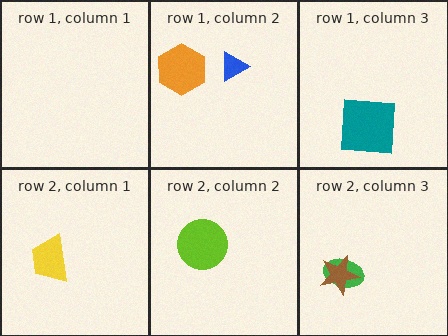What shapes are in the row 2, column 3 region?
The green ellipse, the brown star.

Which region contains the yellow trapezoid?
The row 2, column 1 region.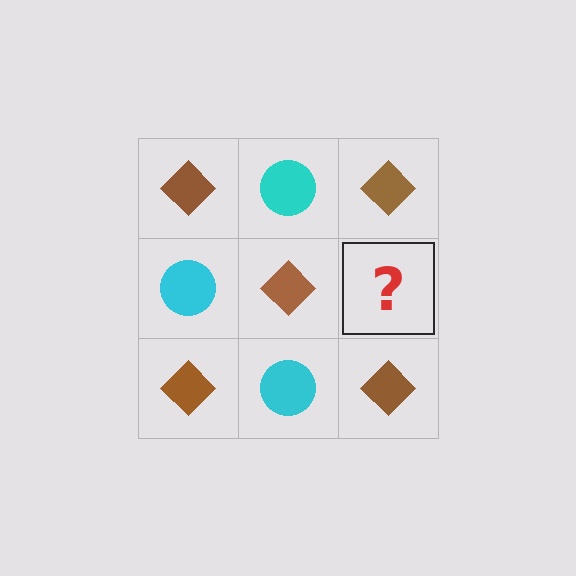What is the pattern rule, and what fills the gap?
The rule is that it alternates brown diamond and cyan circle in a checkerboard pattern. The gap should be filled with a cyan circle.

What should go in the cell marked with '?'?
The missing cell should contain a cyan circle.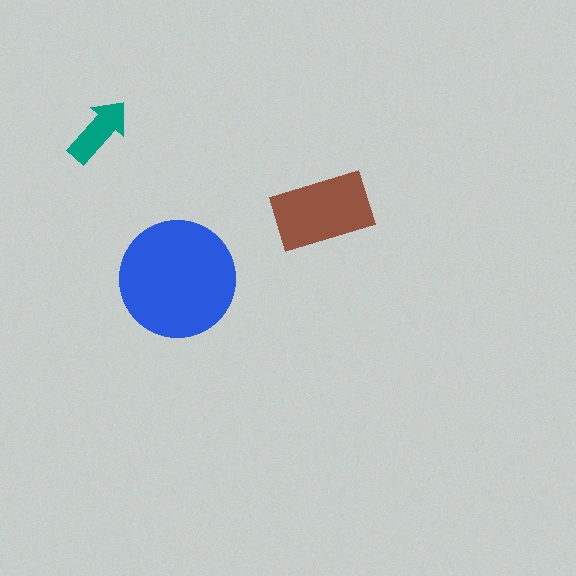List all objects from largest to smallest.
The blue circle, the brown rectangle, the teal arrow.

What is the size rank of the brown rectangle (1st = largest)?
2nd.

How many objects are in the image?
There are 3 objects in the image.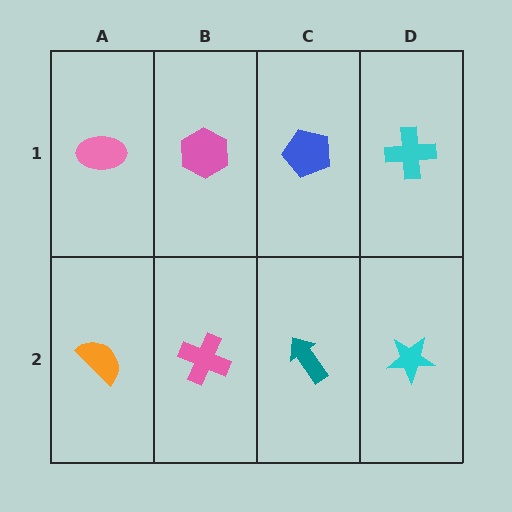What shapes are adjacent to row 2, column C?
A blue pentagon (row 1, column C), a pink cross (row 2, column B), a cyan star (row 2, column D).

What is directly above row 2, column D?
A cyan cross.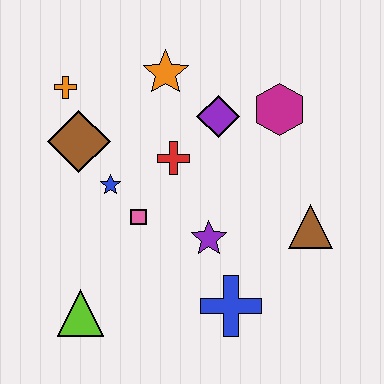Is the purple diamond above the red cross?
Yes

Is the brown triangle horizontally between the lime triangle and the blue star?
No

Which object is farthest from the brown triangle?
The orange cross is farthest from the brown triangle.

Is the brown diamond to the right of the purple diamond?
No